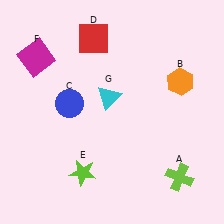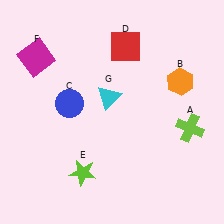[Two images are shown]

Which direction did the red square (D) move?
The red square (D) moved right.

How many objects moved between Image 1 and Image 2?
2 objects moved between the two images.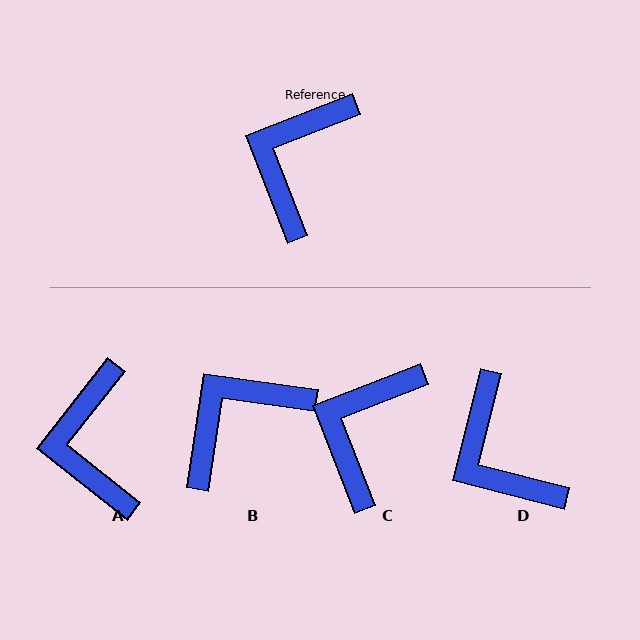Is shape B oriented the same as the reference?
No, it is off by about 29 degrees.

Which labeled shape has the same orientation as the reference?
C.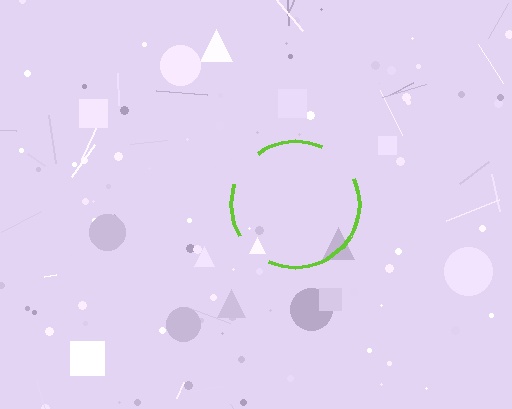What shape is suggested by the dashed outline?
The dashed outline suggests a circle.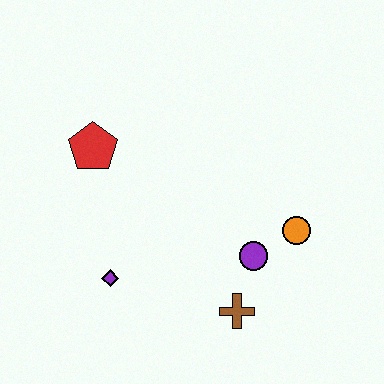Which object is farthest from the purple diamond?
The orange circle is farthest from the purple diamond.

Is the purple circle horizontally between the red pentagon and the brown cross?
No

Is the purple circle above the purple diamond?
Yes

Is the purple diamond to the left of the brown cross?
Yes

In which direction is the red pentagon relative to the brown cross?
The red pentagon is above the brown cross.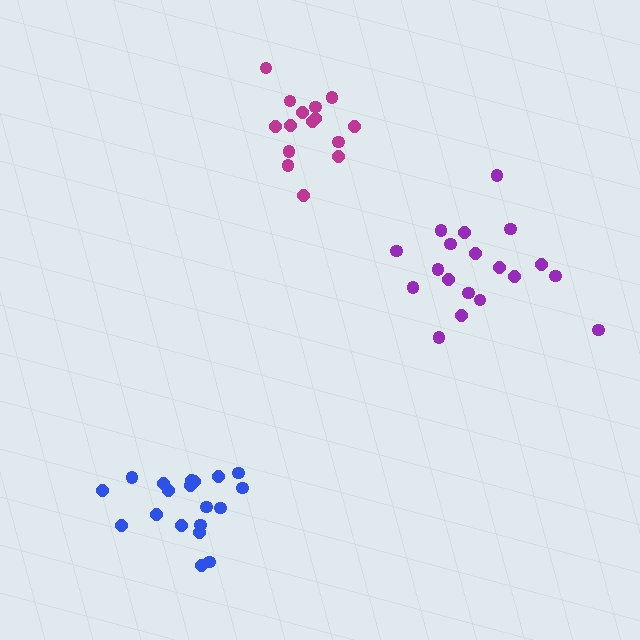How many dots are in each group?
Group 1: 19 dots, Group 2: 19 dots, Group 3: 15 dots (53 total).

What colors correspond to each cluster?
The clusters are colored: blue, purple, magenta.